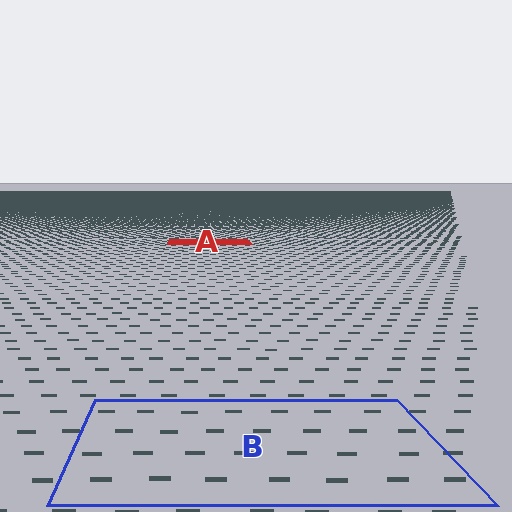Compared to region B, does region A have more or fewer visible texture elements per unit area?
Region A has more texture elements per unit area — they are packed more densely because it is farther away.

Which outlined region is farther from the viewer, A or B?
Region A is farther from the viewer — the texture elements inside it appear smaller and more densely packed.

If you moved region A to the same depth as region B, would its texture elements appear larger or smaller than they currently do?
They would appear larger. At a closer depth, the same texture elements are projected at a bigger on-screen size.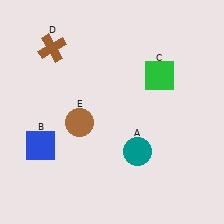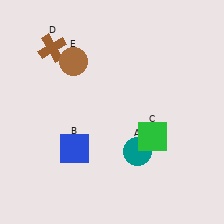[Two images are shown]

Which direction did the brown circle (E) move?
The brown circle (E) moved up.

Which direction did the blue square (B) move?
The blue square (B) moved right.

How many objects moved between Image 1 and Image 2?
3 objects moved between the two images.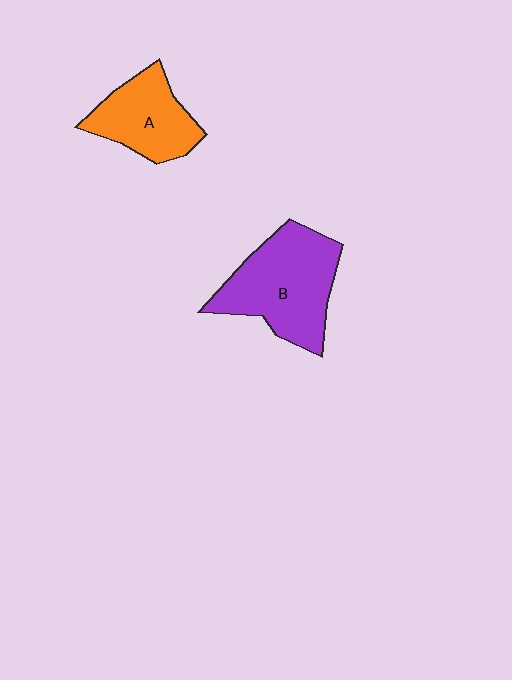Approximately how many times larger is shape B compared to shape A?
Approximately 1.5 times.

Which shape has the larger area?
Shape B (purple).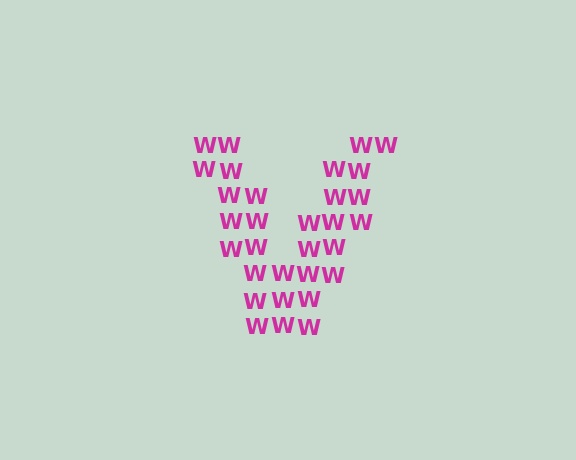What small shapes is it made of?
It is made of small letter W's.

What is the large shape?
The large shape is the letter V.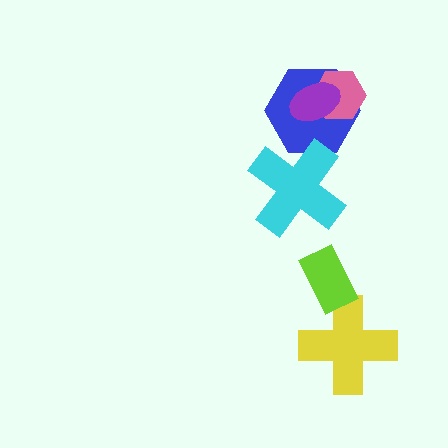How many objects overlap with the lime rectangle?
1 object overlaps with the lime rectangle.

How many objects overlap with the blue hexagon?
3 objects overlap with the blue hexagon.